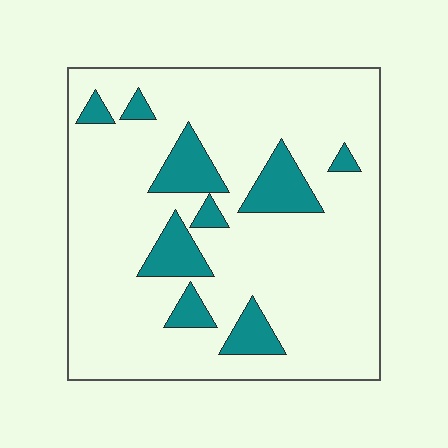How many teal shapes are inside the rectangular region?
9.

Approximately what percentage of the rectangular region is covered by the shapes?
Approximately 15%.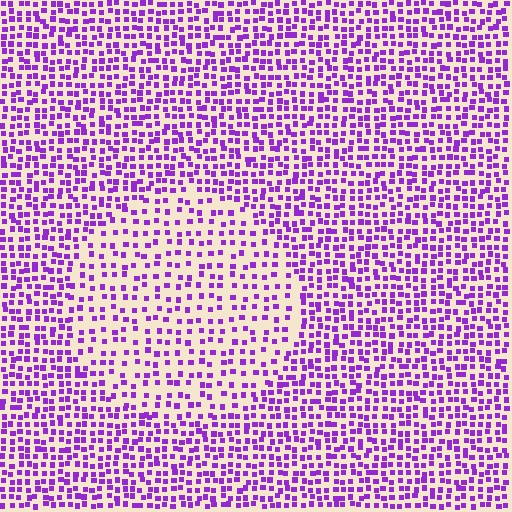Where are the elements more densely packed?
The elements are more densely packed outside the circle boundary.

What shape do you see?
I see a circle.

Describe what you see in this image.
The image contains small purple elements arranged at two different densities. A circle-shaped region is visible where the elements are less densely packed than the surrounding area.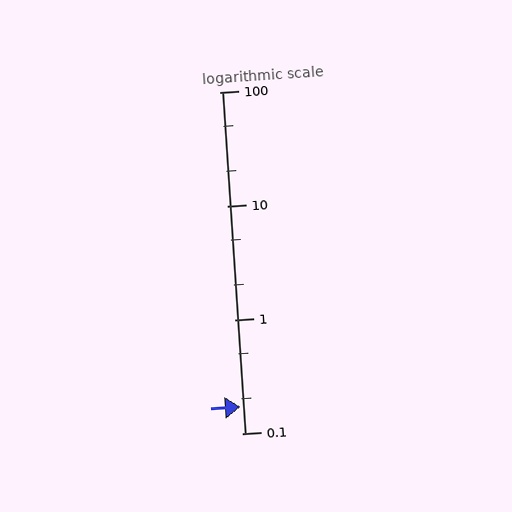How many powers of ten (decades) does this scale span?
The scale spans 3 decades, from 0.1 to 100.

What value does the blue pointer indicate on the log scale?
The pointer indicates approximately 0.17.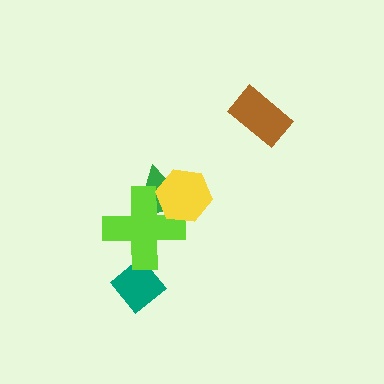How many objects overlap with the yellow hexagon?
2 objects overlap with the yellow hexagon.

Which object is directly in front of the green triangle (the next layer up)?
The lime cross is directly in front of the green triangle.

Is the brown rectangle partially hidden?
No, no other shape covers it.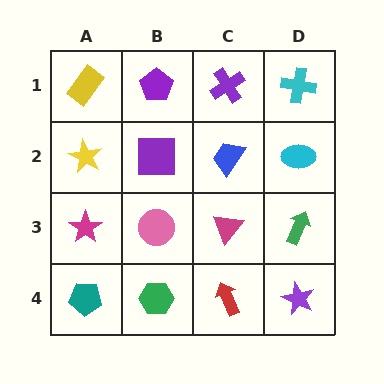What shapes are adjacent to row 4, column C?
A magenta triangle (row 3, column C), a green hexagon (row 4, column B), a purple star (row 4, column D).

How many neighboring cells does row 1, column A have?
2.